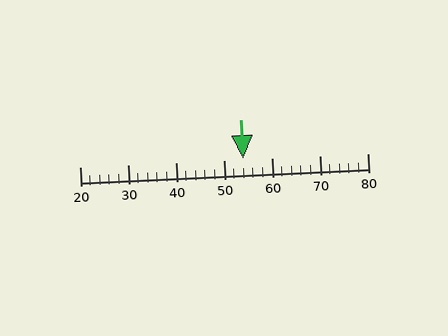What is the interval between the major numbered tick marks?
The major tick marks are spaced 10 units apart.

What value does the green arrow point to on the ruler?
The green arrow points to approximately 54.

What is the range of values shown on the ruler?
The ruler shows values from 20 to 80.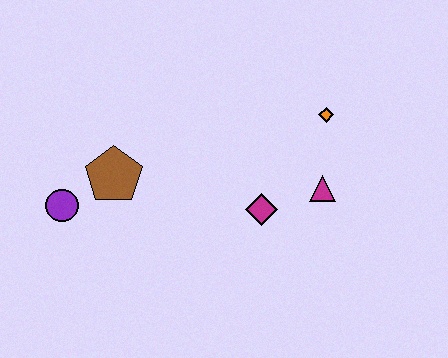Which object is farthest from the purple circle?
The orange diamond is farthest from the purple circle.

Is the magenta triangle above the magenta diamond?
Yes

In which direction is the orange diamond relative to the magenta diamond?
The orange diamond is above the magenta diamond.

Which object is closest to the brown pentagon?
The purple circle is closest to the brown pentagon.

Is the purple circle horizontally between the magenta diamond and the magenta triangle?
No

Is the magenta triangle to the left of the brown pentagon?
No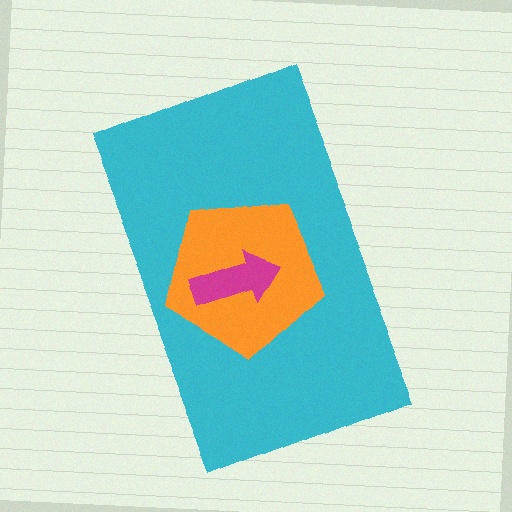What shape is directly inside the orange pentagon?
The magenta arrow.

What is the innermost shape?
The magenta arrow.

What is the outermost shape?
The cyan rectangle.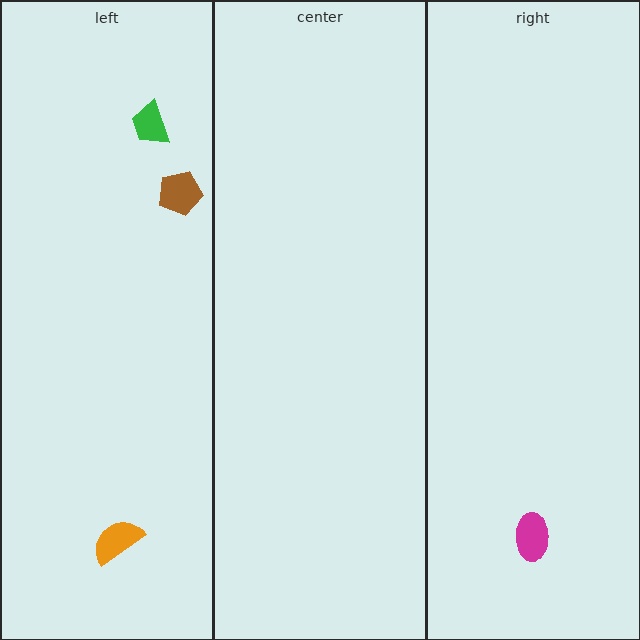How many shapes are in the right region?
1.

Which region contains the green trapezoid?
The left region.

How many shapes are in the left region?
3.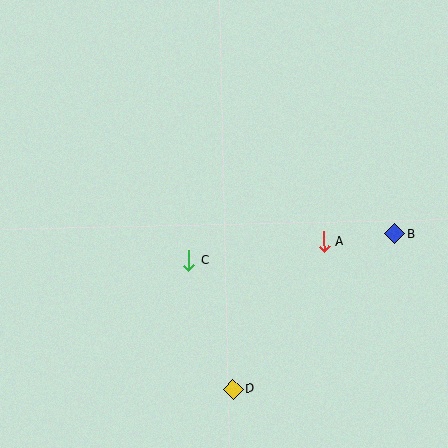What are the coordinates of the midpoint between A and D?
The midpoint between A and D is at (278, 315).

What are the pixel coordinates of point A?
Point A is at (323, 241).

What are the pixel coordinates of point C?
Point C is at (188, 260).